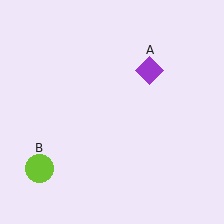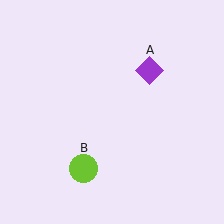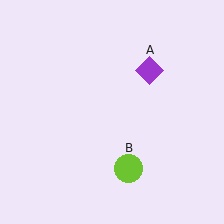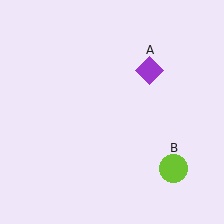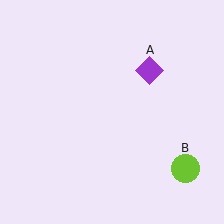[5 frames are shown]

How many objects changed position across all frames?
1 object changed position: lime circle (object B).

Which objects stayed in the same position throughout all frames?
Purple diamond (object A) remained stationary.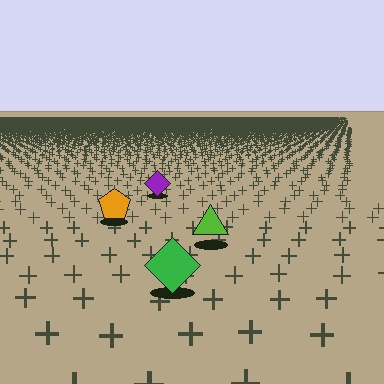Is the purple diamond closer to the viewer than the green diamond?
No. The green diamond is closer — you can tell from the texture gradient: the ground texture is coarser near it.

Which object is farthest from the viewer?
The purple diamond is farthest from the viewer. It appears smaller and the ground texture around it is denser.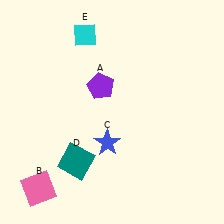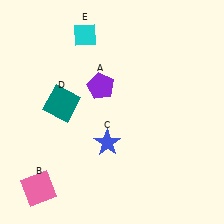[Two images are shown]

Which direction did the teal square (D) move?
The teal square (D) moved up.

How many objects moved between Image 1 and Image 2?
1 object moved between the two images.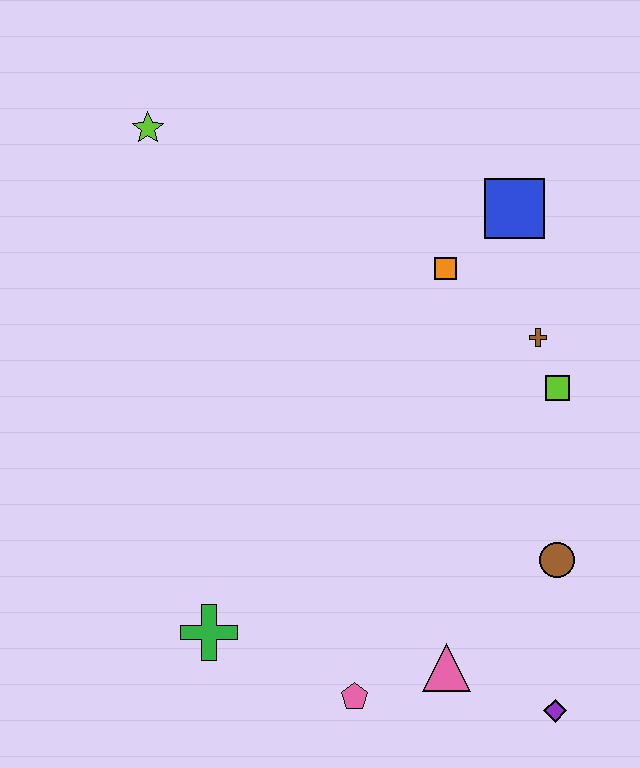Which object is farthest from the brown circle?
The lime star is farthest from the brown circle.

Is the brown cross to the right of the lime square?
No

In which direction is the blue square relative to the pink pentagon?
The blue square is above the pink pentagon.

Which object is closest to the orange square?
The blue square is closest to the orange square.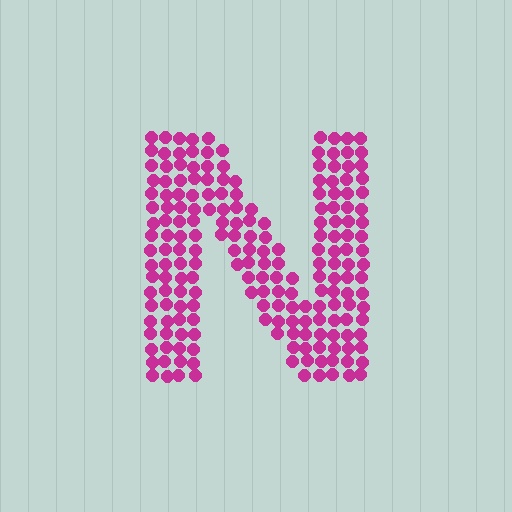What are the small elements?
The small elements are circles.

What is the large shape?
The large shape is the letter N.